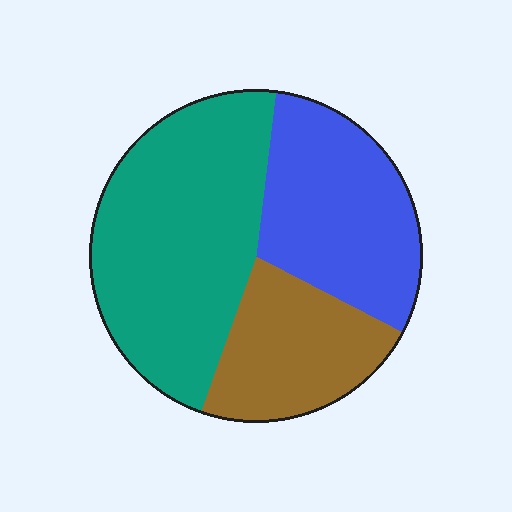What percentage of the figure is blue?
Blue covers around 30% of the figure.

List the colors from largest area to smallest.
From largest to smallest: teal, blue, brown.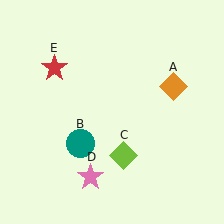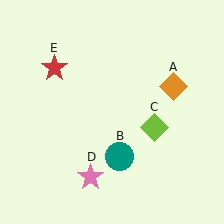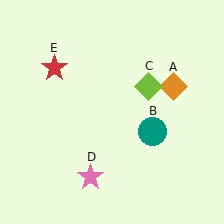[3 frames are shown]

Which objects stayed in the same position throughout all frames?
Orange diamond (object A) and pink star (object D) and red star (object E) remained stationary.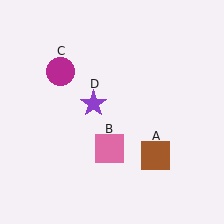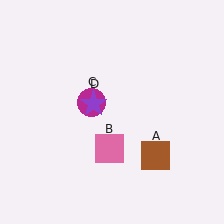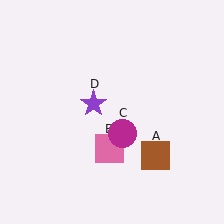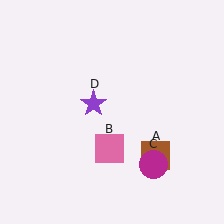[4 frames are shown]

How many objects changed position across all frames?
1 object changed position: magenta circle (object C).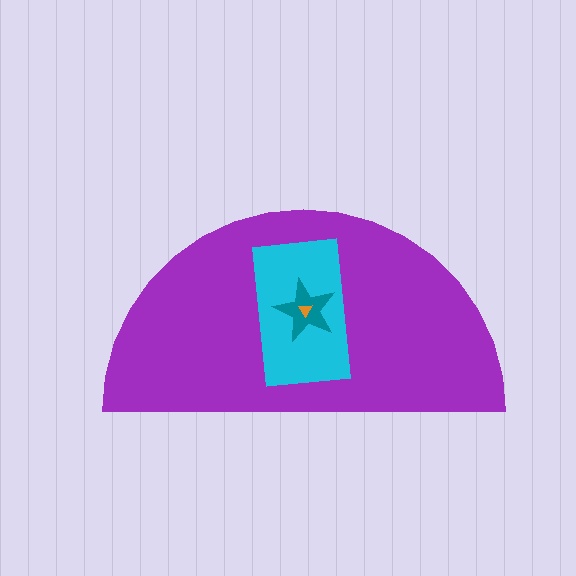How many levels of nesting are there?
4.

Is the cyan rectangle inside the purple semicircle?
Yes.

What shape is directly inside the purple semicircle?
The cyan rectangle.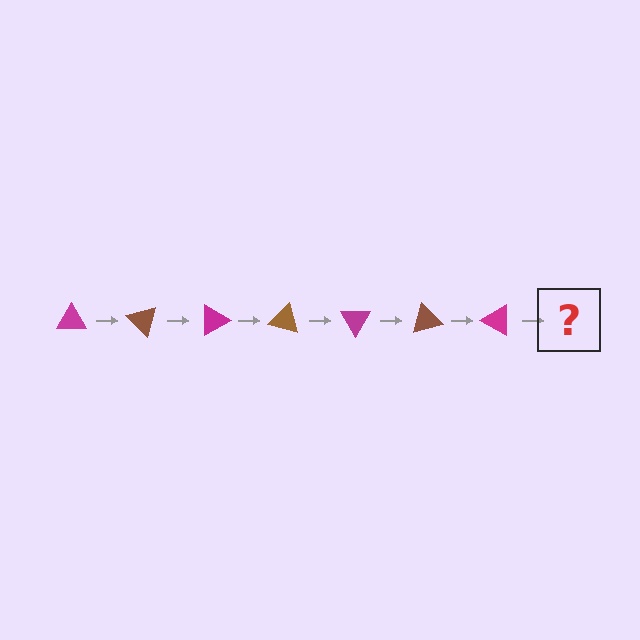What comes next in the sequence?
The next element should be a brown triangle, rotated 315 degrees from the start.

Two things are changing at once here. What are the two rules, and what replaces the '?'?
The two rules are that it rotates 45 degrees each step and the color cycles through magenta and brown. The '?' should be a brown triangle, rotated 315 degrees from the start.